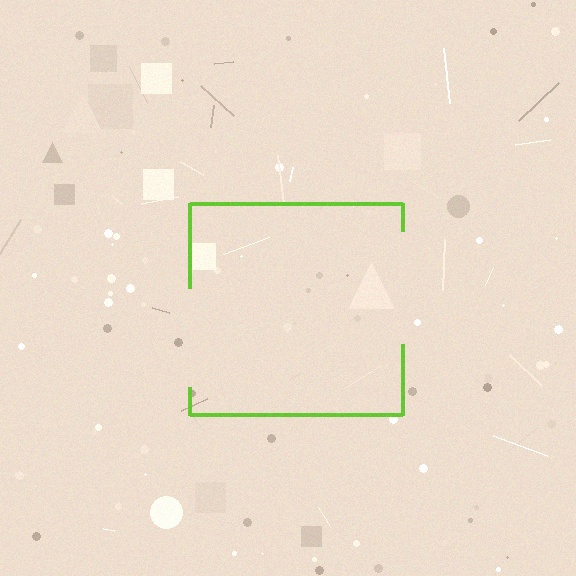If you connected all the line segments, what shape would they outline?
They would outline a square.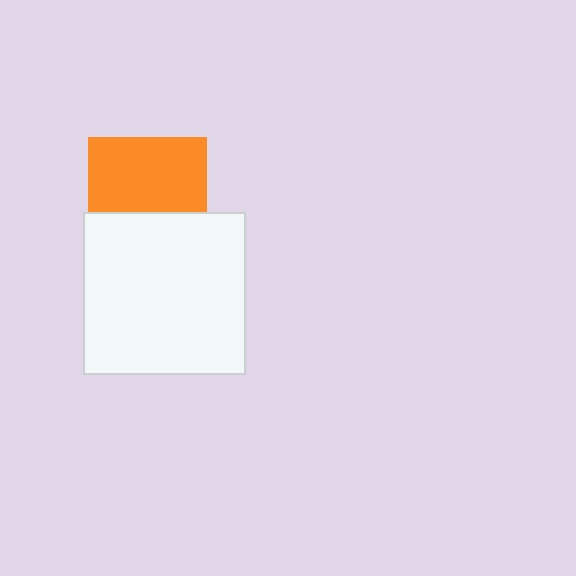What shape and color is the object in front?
The object in front is a white square.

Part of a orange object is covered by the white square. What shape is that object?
It is a square.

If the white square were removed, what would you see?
You would see the complete orange square.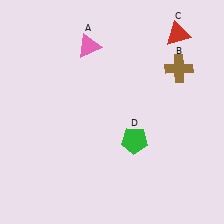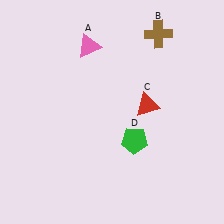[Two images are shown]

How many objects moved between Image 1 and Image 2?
2 objects moved between the two images.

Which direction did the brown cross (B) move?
The brown cross (B) moved up.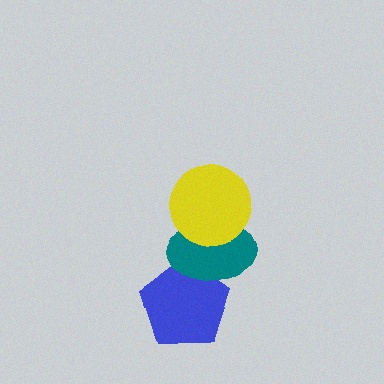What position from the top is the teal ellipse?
The teal ellipse is 2nd from the top.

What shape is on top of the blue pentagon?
The teal ellipse is on top of the blue pentagon.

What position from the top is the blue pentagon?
The blue pentagon is 3rd from the top.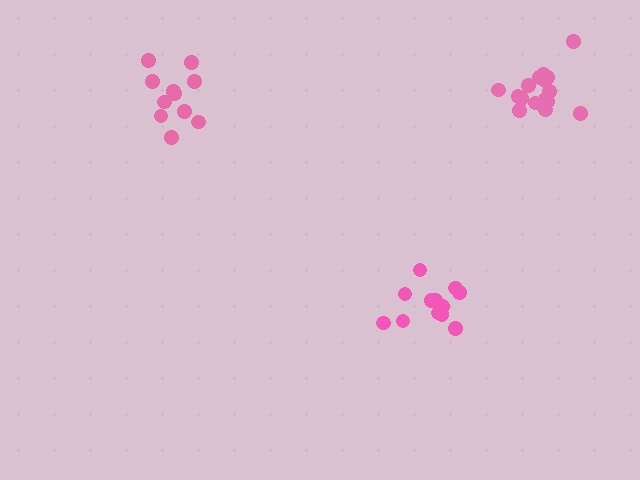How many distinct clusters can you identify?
There are 3 distinct clusters.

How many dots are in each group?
Group 1: 11 dots, Group 2: 16 dots, Group 3: 12 dots (39 total).